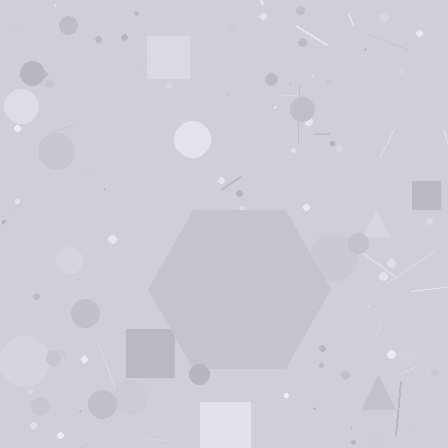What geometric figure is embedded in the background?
A hexagon is embedded in the background.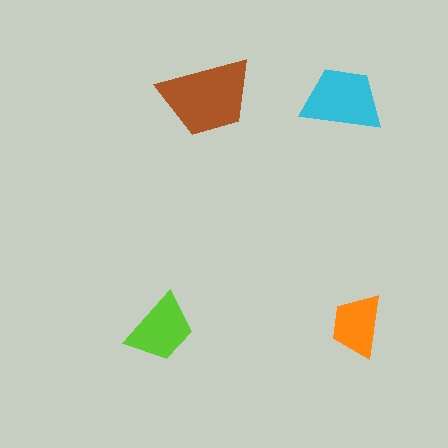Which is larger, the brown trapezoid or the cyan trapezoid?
The brown one.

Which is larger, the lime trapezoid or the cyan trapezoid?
The cyan one.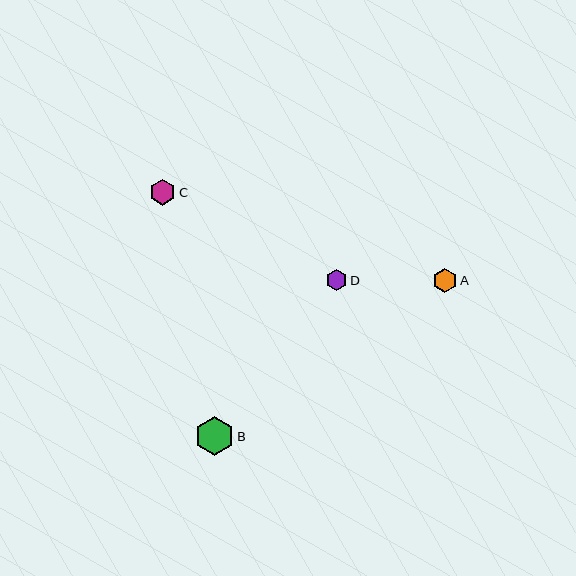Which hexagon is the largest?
Hexagon B is the largest with a size of approximately 40 pixels.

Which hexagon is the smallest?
Hexagon D is the smallest with a size of approximately 21 pixels.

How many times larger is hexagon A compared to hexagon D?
Hexagon A is approximately 1.1 times the size of hexagon D.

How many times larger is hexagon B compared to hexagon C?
Hexagon B is approximately 1.5 times the size of hexagon C.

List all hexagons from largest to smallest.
From largest to smallest: B, C, A, D.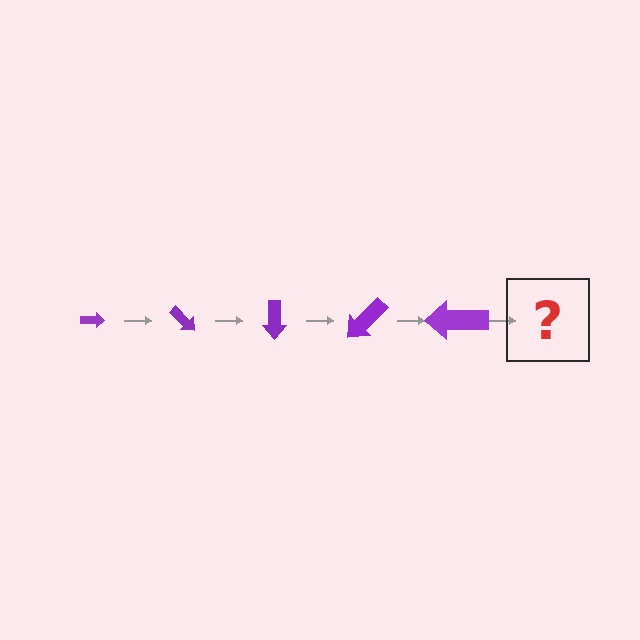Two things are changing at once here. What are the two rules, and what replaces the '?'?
The two rules are that the arrow grows larger each step and it rotates 45 degrees each step. The '?' should be an arrow, larger than the previous one and rotated 225 degrees from the start.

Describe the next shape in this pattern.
It should be an arrow, larger than the previous one and rotated 225 degrees from the start.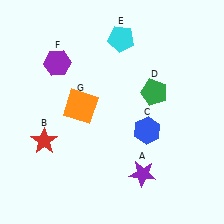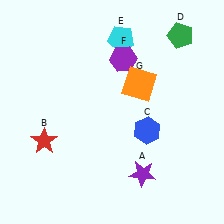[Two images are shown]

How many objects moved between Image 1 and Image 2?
3 objects moved between the two images.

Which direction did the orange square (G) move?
The orange square (G) moved right.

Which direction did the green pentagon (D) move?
The green pentagon (D) moved up.